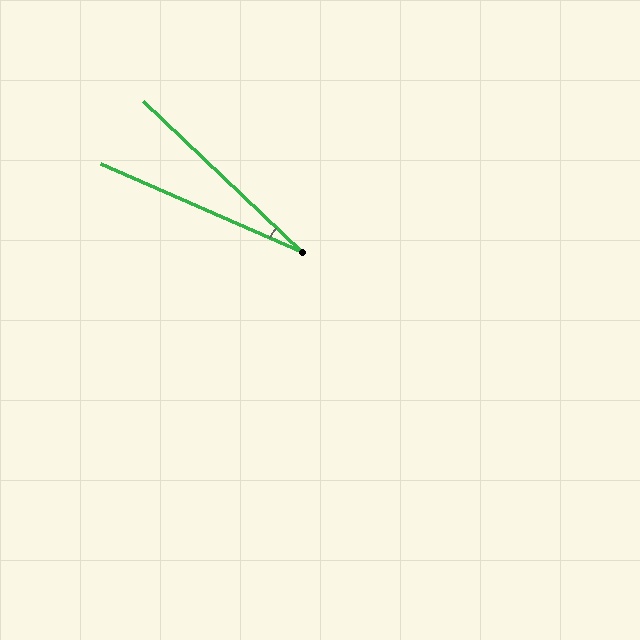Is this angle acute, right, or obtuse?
It is acute.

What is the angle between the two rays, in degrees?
Approximately 20 degrees.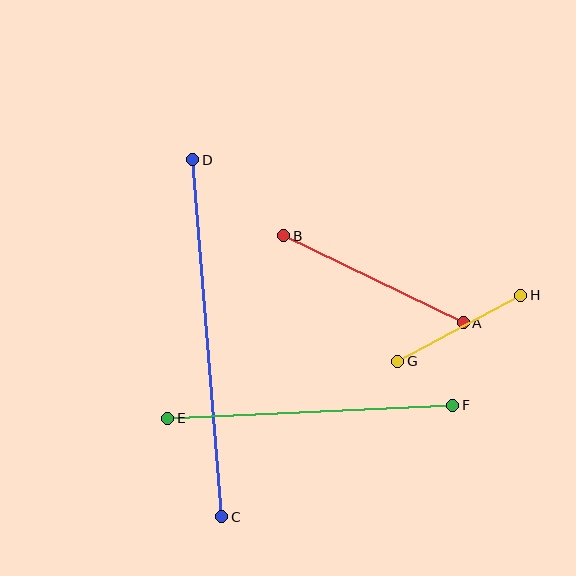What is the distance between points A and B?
The distance is approximately 200 pixels.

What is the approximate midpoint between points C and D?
The midpoint is at approximately (207, 338) pixels.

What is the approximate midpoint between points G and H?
The midpoint is at approximately (459, 328) pixels.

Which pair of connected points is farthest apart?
Points C and D are farthest apart.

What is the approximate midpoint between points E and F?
The midpoint is at approximately (310, 412) pixels.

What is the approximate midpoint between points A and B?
The midpoint is at approximately (373, 279) pixels.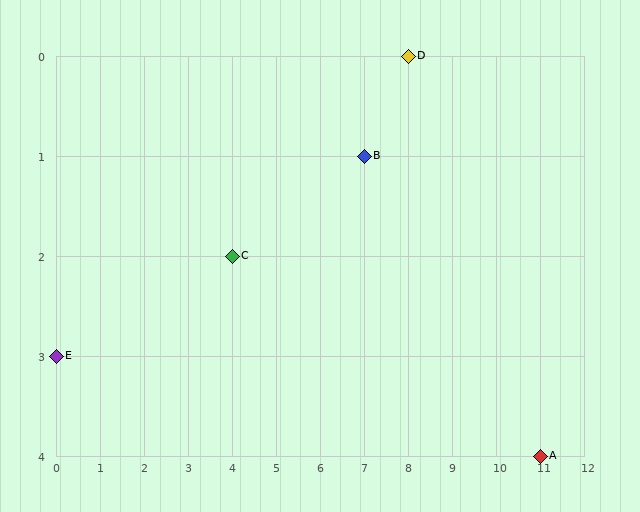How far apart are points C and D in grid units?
Points C and D are 4 columns and 2 rows apart (about 4.5 grid units diagonally).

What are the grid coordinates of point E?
Point E is at grid coordinates (0, 3).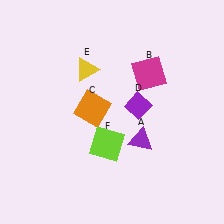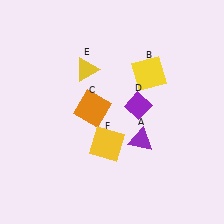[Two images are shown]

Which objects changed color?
B changed from magenta to yellow. F changed from lime to yellow.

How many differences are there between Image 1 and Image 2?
There are 2 differences between the two images.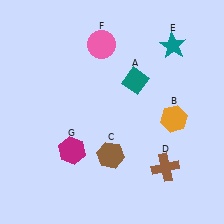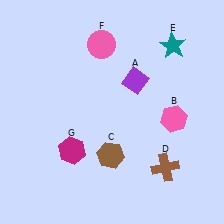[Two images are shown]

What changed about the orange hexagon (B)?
In Image 1, B is orange. In Image 2, it changed to pink.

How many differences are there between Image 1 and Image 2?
There are 2 differences between the two images.